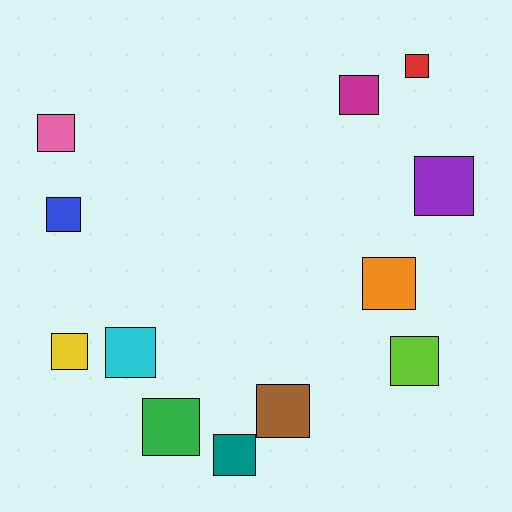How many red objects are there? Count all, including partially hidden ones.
There is 1 red object.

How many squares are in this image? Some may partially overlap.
There are 12 squares.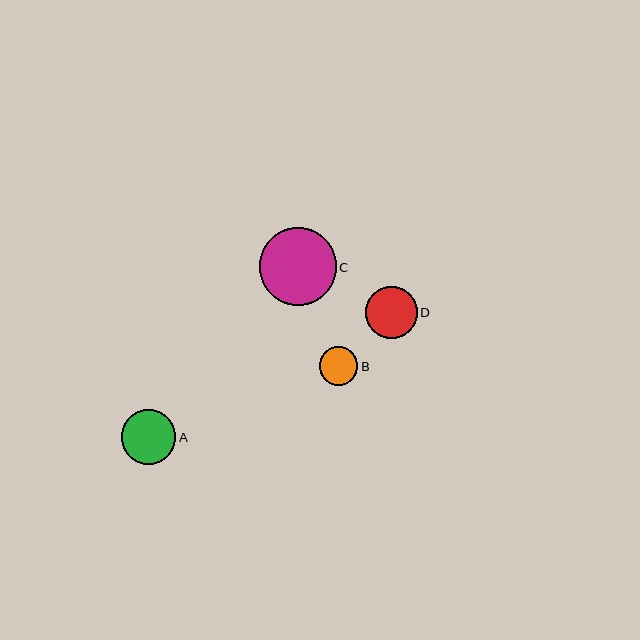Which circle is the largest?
Circle C is the largest with a size of approximately 77 pixels.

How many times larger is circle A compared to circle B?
Circle A is approximately 1.4 times the size of circle B.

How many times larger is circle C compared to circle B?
Circle C is approximately 2.0 times the size of circle B.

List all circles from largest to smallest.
From largest to smallest: C, A, D, B.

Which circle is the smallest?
Circle B is the smallest with a size of approximately 38 pixels.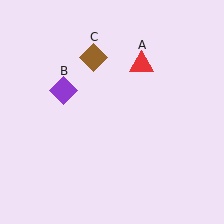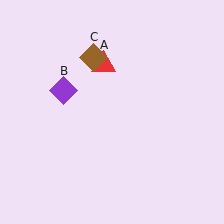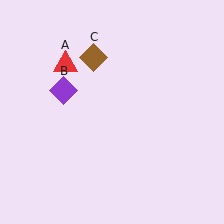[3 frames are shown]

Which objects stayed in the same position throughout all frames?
Purple diamond (object B) and brown diamond (object C) remained stationary.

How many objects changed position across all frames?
1 object changed position: red triangle (object A).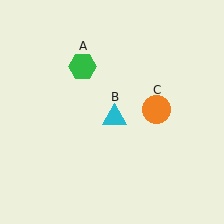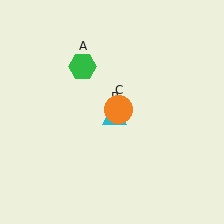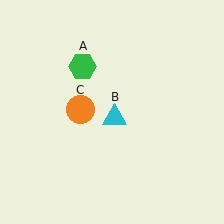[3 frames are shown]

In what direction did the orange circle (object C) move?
The orange circle (object C) moved left.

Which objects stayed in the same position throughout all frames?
Green hexagon (object A) and cyan triangle (object B) remained stationary.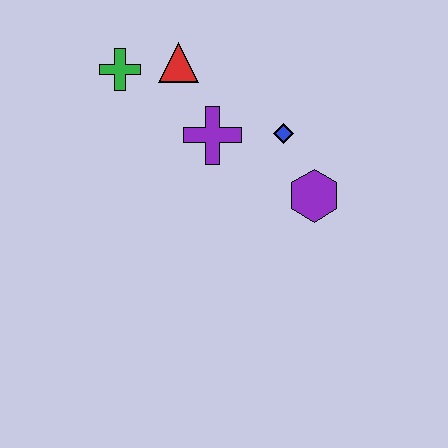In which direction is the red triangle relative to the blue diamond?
The red triangle is to the left of the blue diamond.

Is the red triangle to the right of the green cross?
Yes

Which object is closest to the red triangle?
The green cross is closest to the red triangle.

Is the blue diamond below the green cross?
Yes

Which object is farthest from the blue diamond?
The green cross is farthest from the blue diamond.